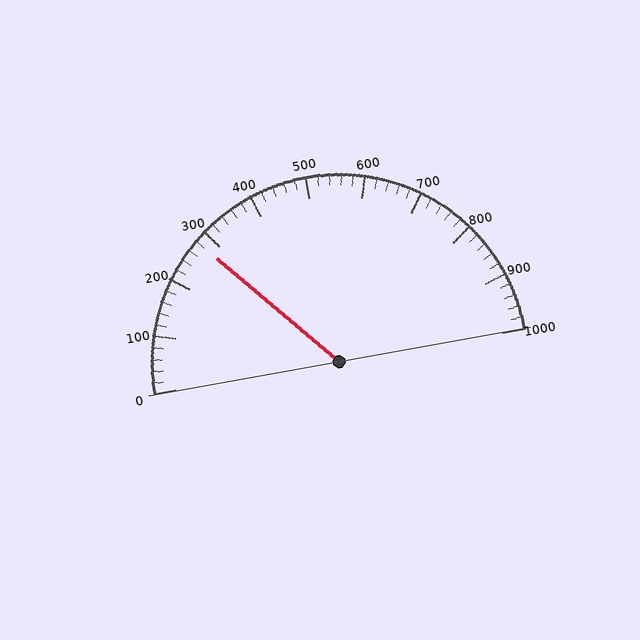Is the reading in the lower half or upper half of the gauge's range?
The reading is in the lower half of the range (0 to 1000).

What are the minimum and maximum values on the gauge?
The gauge ranges from 0 to 1000.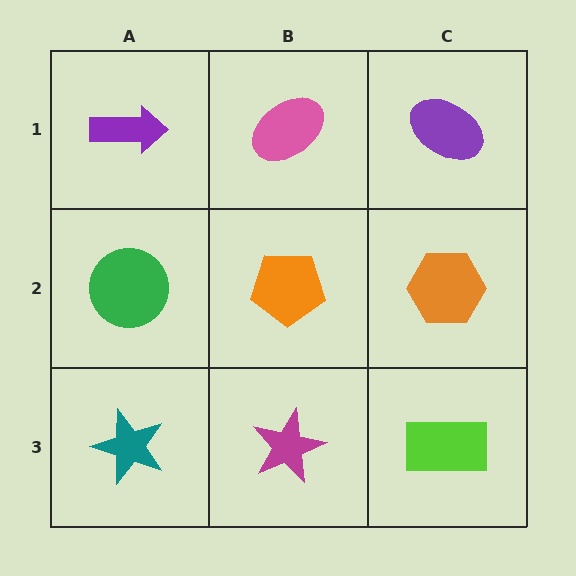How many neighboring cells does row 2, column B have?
4.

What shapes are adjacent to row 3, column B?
An orange pentagon (row 2, column B), a teal star (row 3, column A), a lime rectangle (row 3, column C).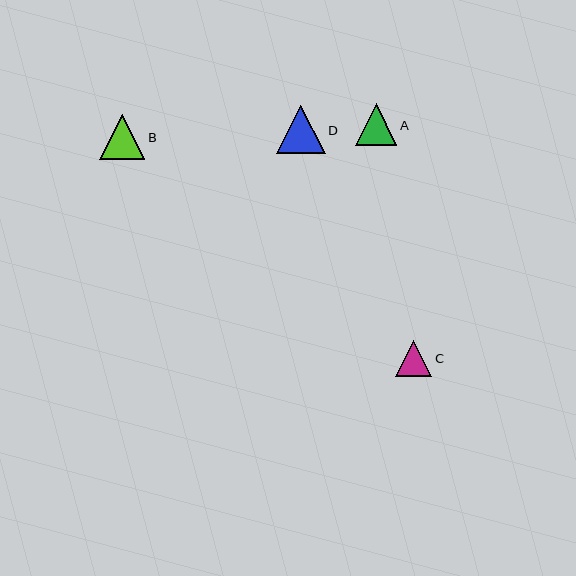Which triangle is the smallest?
Triangle C is the smallest with a size of approximately 36 pixels.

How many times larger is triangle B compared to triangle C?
Triangle B is approximately 1.2 times the size of triangle C.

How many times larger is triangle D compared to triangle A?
Triangle D is approximately 1.2 times the size of triangle A.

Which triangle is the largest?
Triangle D is the largest with a size of approximately 49 pixels.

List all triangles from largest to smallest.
From largest to smallest: D, B, A, C.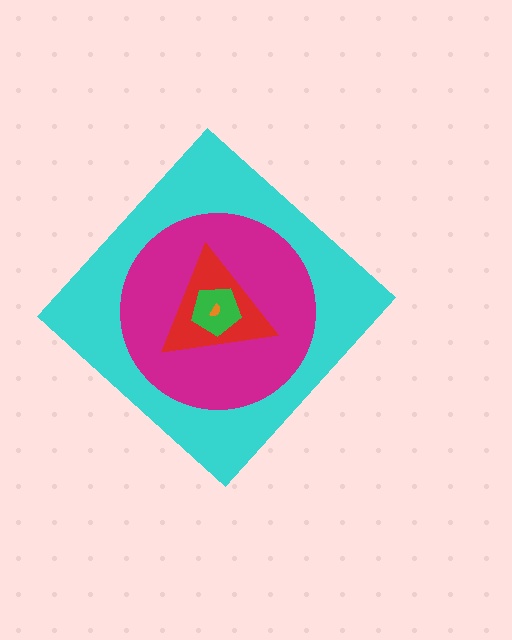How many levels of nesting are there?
5.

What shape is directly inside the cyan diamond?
The magenta circle.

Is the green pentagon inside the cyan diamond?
Yes.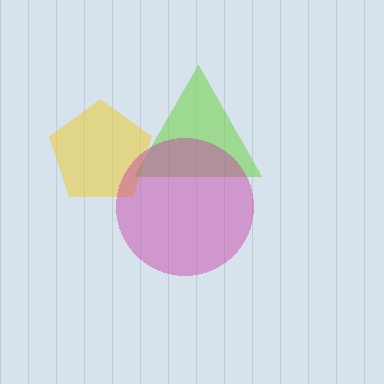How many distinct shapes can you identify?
There are 3 distinct shapes: a yellow pentagon, a lime triangle, a magenta circle.